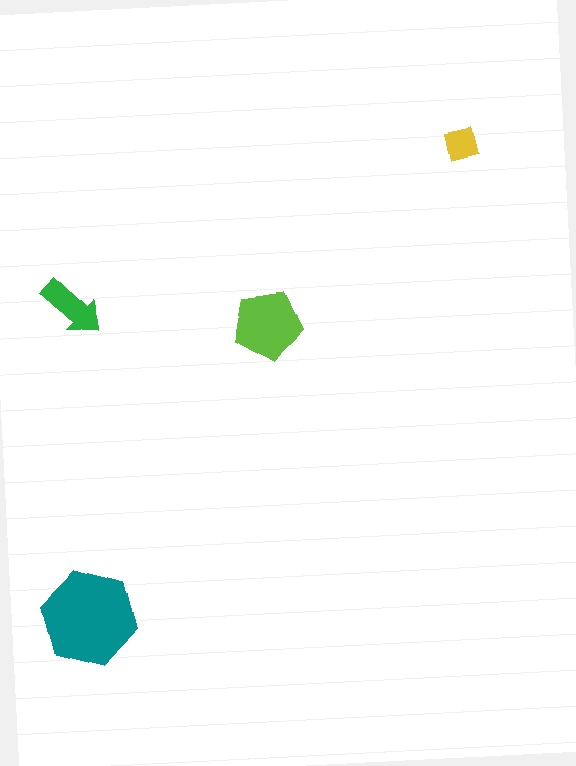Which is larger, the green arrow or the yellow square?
The green arrow.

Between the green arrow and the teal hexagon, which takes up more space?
The teal hexagon.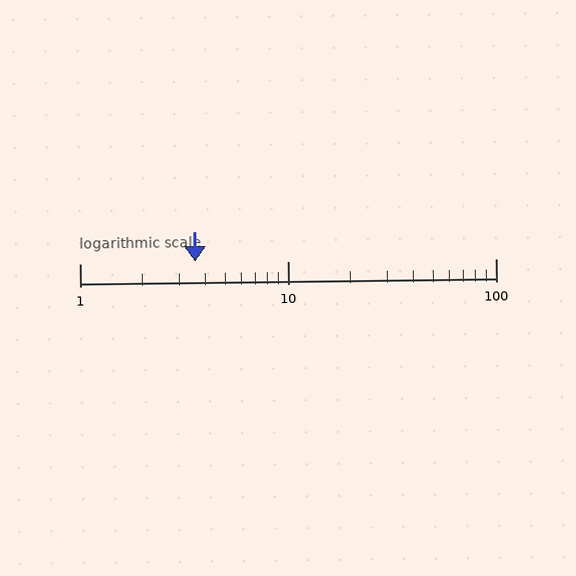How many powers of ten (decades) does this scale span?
The scale spans 2 decades, from 1 to 100.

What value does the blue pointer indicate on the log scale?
The pointer indicates approximately 3.6.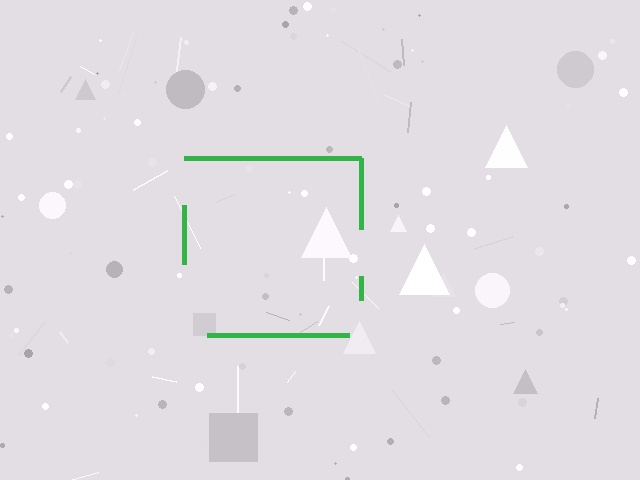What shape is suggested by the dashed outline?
The dashed outline suggests a square.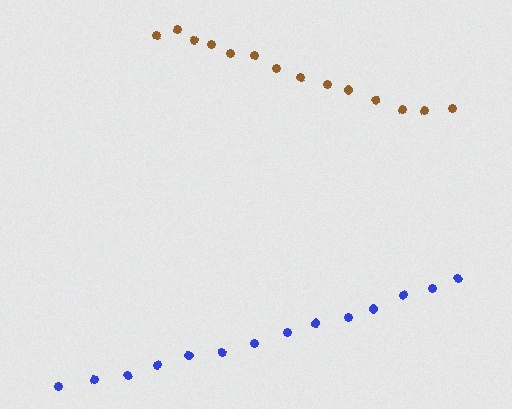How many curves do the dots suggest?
There are 2 distinct paths.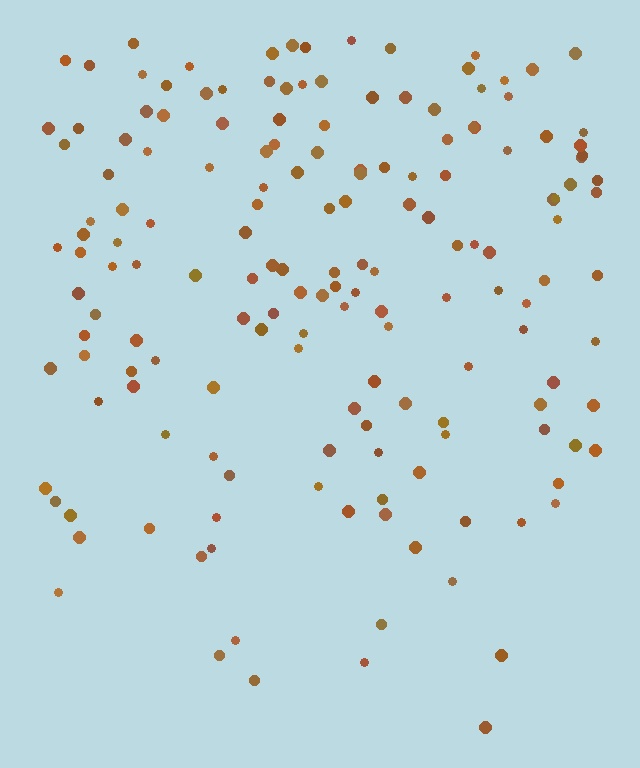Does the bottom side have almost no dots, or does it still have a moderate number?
Still a moderate number, just noticeably fewer than the top.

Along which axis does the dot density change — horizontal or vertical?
Vertical.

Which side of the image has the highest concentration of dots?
The top.